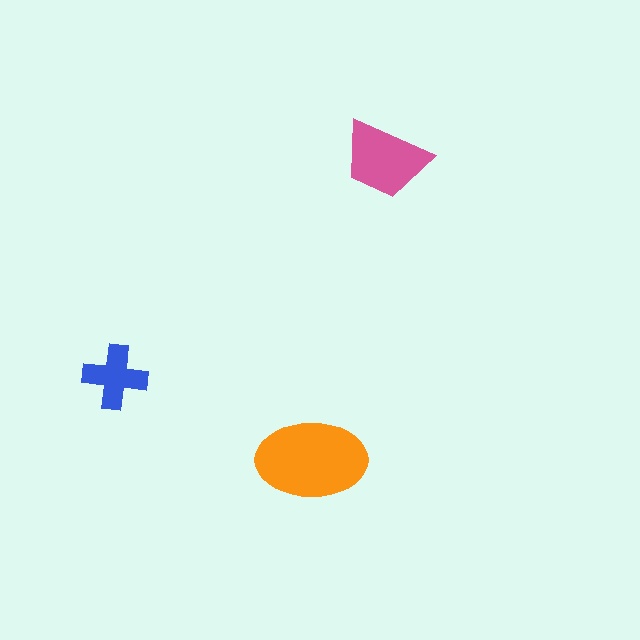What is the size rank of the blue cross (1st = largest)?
3rd.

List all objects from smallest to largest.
The blue cross, the pink trapezoid, the orange ellipse.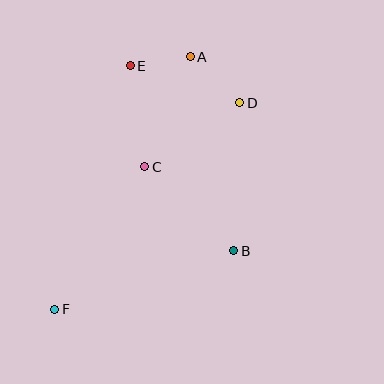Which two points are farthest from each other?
Points A and F are farthest from each other.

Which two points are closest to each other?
Points A and E are closest to each other.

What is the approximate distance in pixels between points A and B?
The distance between A and B is approximately 199 pixels.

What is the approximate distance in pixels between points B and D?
The distance between B and D is approximately 148 pixels.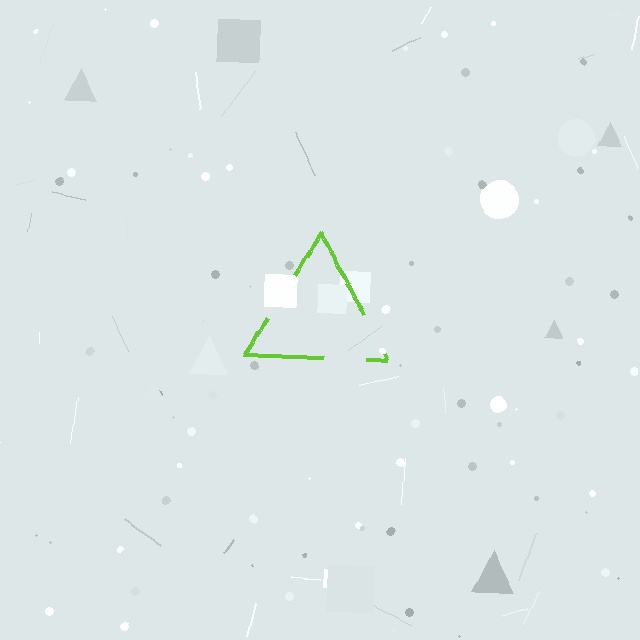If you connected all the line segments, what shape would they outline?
They would outline a triangle.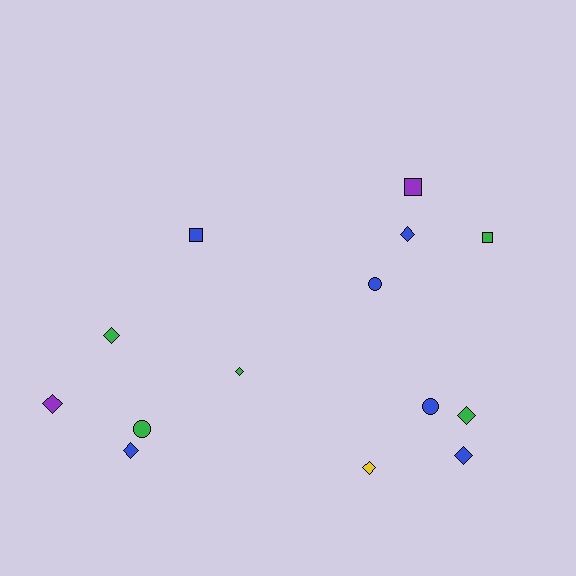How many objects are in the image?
There are 14 objects.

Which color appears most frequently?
Blue, with 6 objects.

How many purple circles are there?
There are no purple circles.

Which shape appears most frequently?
Diamond, with 8 objects.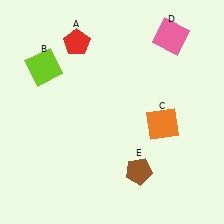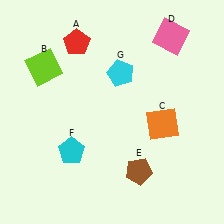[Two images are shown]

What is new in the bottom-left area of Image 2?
A cyan pentagon (F) was added in the bottom-left area of Image 2.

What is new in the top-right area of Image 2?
A cyan pentagon (G) was added in the top-right area of Image 2.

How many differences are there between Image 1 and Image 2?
There are 2 differences between the two images.